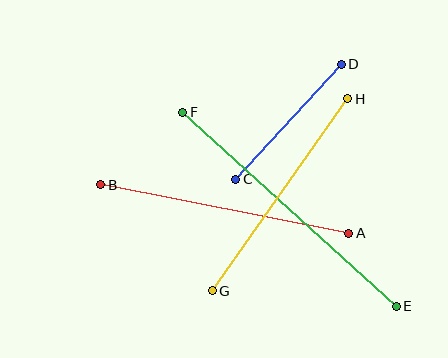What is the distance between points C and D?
The distance is approximately 156 pixels.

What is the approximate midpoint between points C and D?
The midpoint is at approximately (289, 122) pixels.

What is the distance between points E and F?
The distance is approximately 289 pixels.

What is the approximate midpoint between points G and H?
The midpoint is at approximately (280, 195) pixels.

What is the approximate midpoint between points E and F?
The midpoint is at approximately (289, 209) pixels.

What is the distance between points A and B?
The distance is approximately 253 pixels.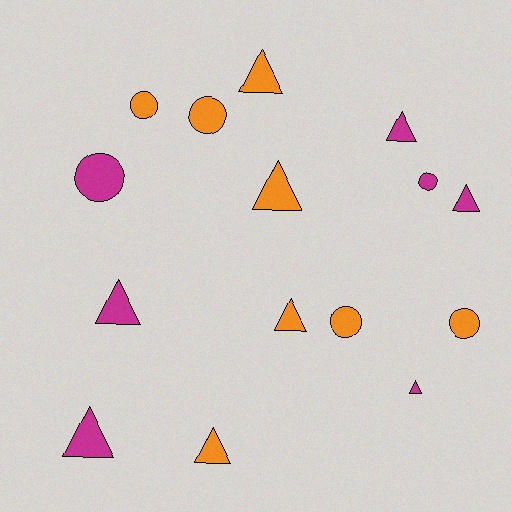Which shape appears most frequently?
Triangle, with 9 objects.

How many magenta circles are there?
There are 2 magenta circles.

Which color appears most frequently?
Orange, with 8 objects.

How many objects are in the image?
There are 15 objects.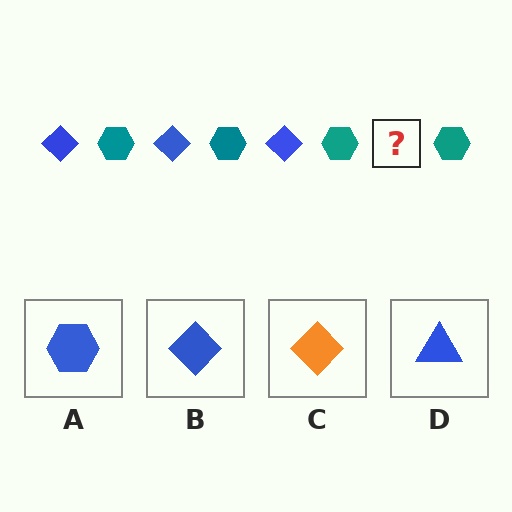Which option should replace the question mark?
Option B.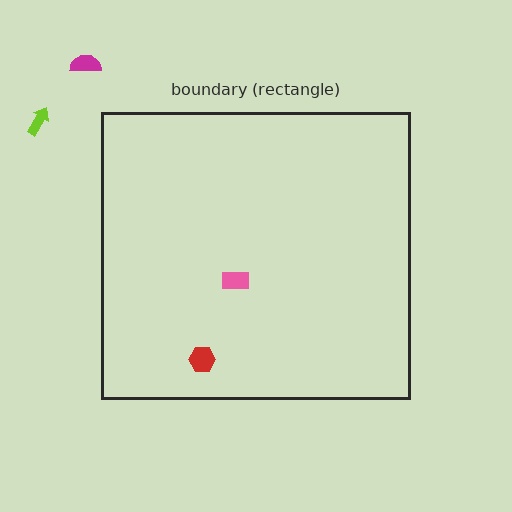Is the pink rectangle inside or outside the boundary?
Inside.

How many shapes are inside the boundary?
2 inside, 2 outside.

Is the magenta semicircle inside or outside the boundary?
Outside.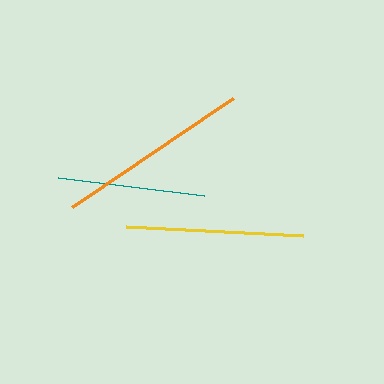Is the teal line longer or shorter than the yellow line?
The yellow line is longer than the teal line.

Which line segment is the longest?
The orange line is the longest at approximately 194 pixels.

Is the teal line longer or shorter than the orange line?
The orange line is longer than the teal line.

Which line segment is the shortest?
The teal line is the shortest at approximately 147 pixels.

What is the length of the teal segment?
The teal segment is approximately 147 pixels long.